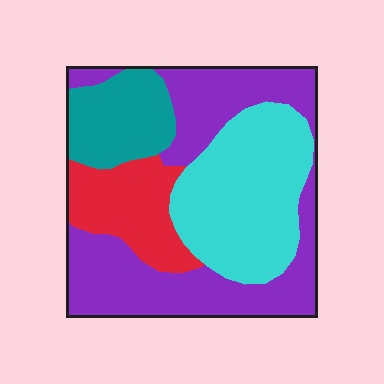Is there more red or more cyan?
Cyan.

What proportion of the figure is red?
Red takes up about one sixth (1/6) of the figure.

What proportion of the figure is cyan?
Cyan takes up about one third (1/3) of the figure.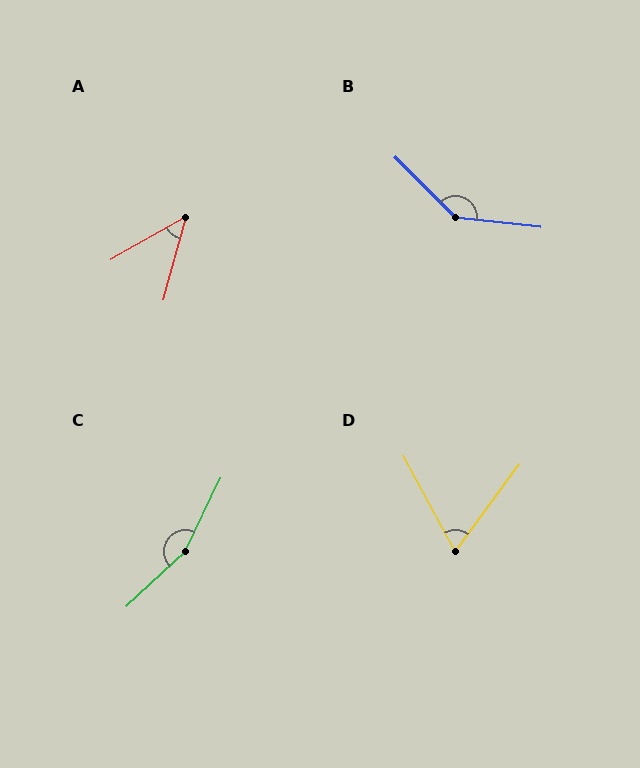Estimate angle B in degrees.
Approximately 141 degrees.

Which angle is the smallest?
A, at approximately 45 degrees.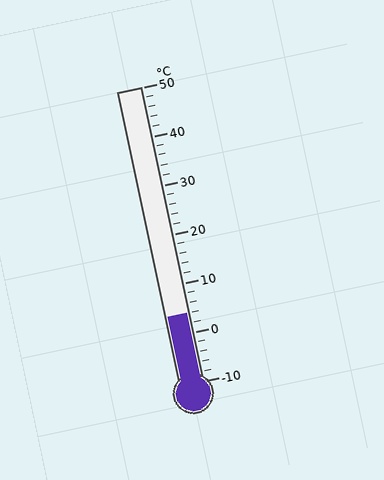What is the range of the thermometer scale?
The thermometer scale ranges from -10°C to 50°C.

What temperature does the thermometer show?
The thermometer shows approximately 4°C.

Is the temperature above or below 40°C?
The temperature is below 40°C.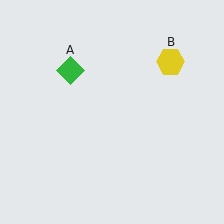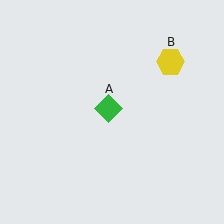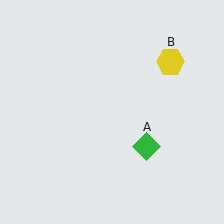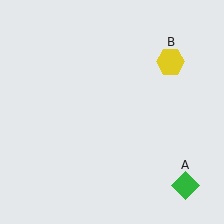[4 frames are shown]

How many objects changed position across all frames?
1 object changed position: green diamond (object A).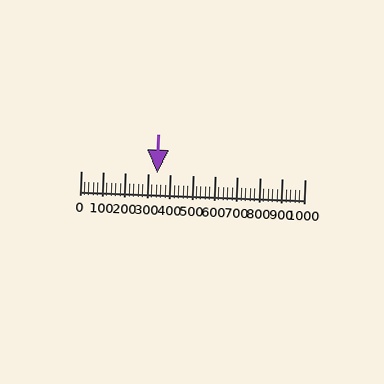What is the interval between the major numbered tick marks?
The major tick marks are spaced 100 units apart.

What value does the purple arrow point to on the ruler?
The purple arrow points to approximately 340.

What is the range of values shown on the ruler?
The ruler shows values from 0 to 1000.